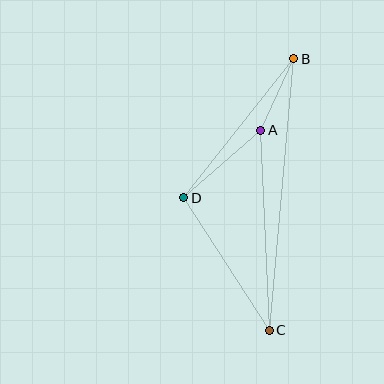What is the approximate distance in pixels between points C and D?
The distance between C and D is approximately 158 pixels.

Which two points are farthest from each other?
Points B and C are farthest from each other.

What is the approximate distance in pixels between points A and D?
The distance between A and D is approximately 103 pixels.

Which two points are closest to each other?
Points A and B are closest to each other.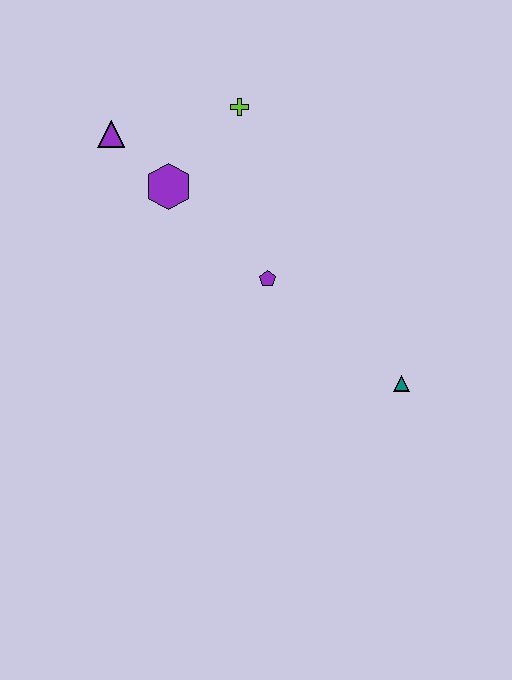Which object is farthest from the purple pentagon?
The purple triangle is farthest from the purple pentagon.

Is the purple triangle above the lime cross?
No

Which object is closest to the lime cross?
The purple hexagon is closest to the lime cross.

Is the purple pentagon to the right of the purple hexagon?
Yes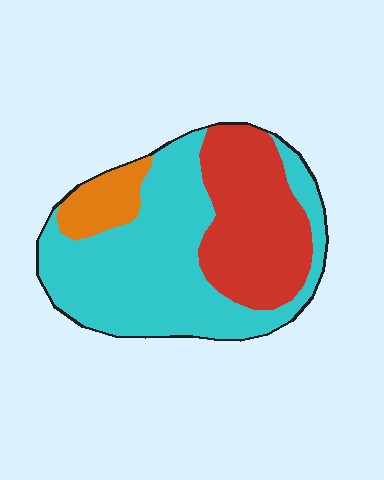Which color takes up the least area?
Orange, at roughly 10%.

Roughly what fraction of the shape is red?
Red takes up about one third (1/3) of the shape.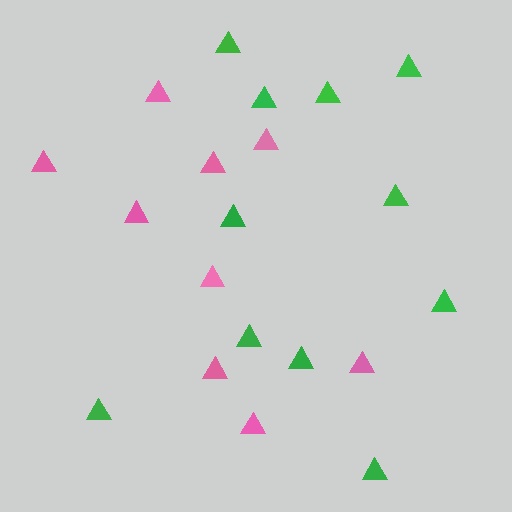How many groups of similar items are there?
There are 2 groups: one group of green triangles (11) and one group of pink triangles (9).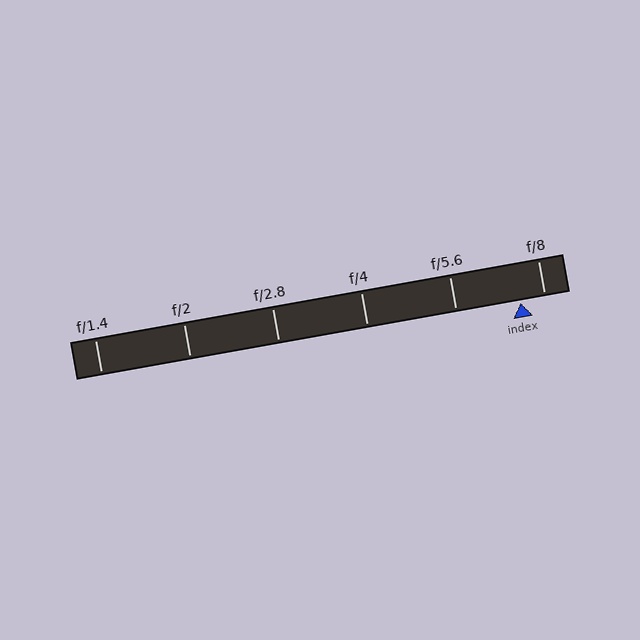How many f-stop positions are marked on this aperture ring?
There are 6 f-stop positions marked.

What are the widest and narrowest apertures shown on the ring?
The widest aperture shown is f/1.4 and the narrowest is f/8.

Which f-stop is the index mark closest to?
The index mark is closest to f/8.